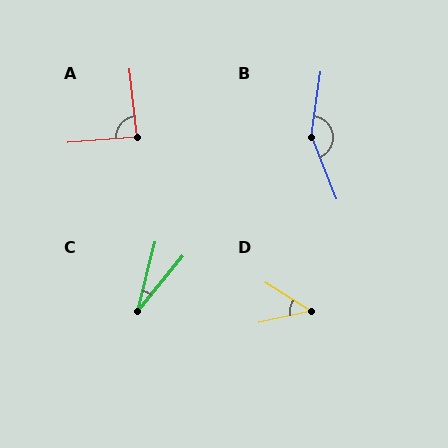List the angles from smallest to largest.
C (26°), D (45°), A (89°), B (150°).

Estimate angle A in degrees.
Approximately 89 degrees.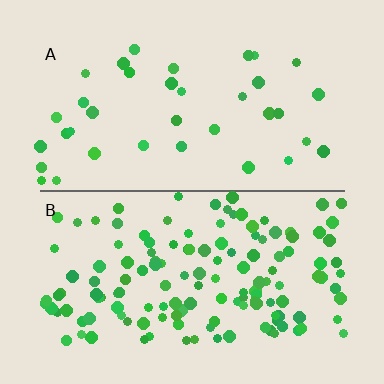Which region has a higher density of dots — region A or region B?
B (the bottom).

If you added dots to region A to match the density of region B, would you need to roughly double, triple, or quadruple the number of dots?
Approximately quadruple.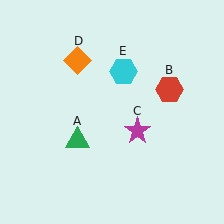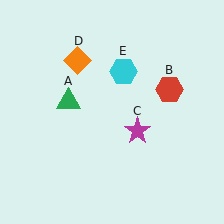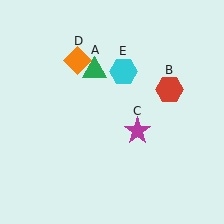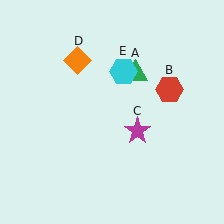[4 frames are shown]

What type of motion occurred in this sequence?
The green triangle (object A) rotated clockwise around the center of the scene.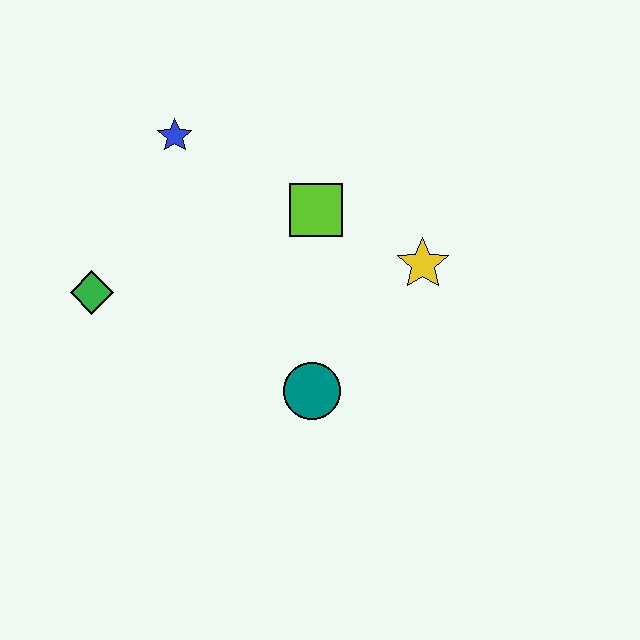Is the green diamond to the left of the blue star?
Yes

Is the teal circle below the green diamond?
Yes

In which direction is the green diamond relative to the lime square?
The green diamond is to the left of the lime square.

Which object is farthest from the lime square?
The green diamond is farthest from the lime square.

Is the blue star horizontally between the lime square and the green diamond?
Yes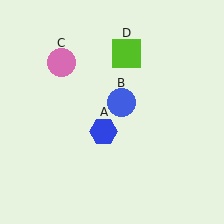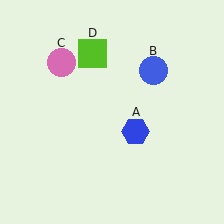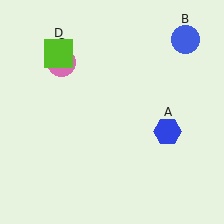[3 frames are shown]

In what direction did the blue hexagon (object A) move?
The blue hexagon (object A) moved right.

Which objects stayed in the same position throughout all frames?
Pink circle (object C) remained stationary.